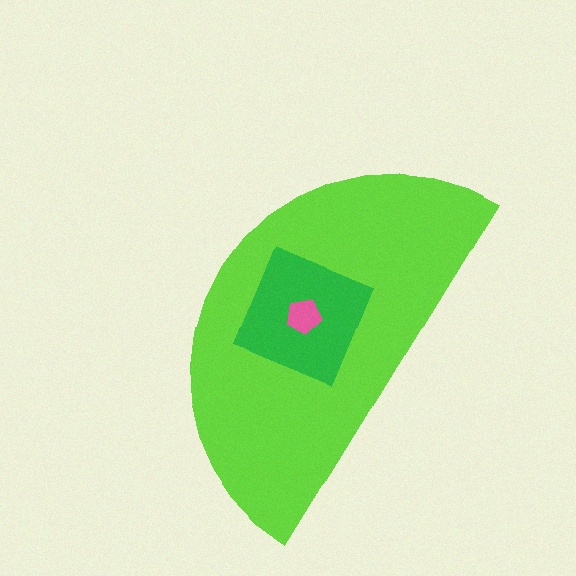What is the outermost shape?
The lime semicircle.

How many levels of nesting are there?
3.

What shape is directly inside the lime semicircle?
The green diamond.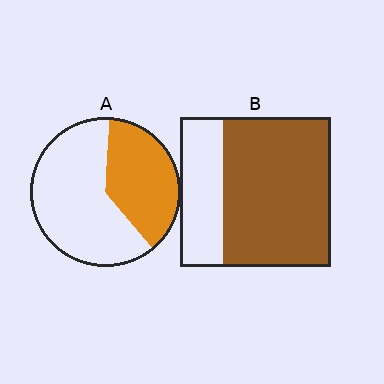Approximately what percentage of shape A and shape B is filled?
A is approximately 40% and B is approximately 70%.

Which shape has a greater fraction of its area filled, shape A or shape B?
Shape B.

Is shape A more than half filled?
No.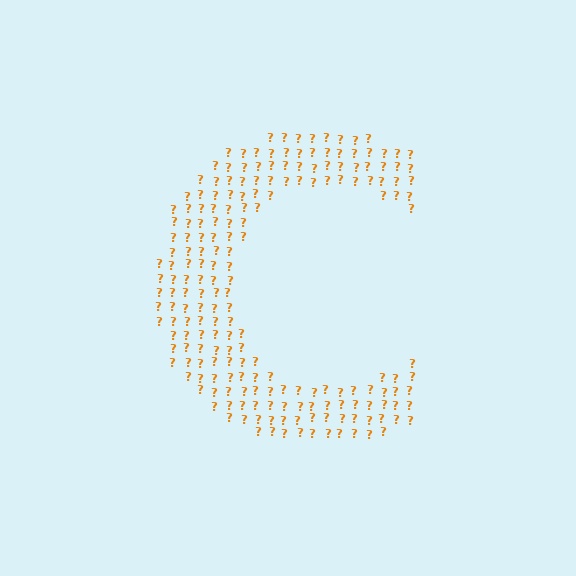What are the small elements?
The small elements are question marks.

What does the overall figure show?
The overall figure shows the letter C.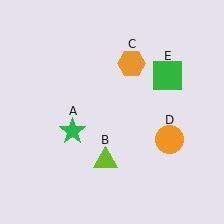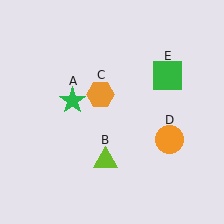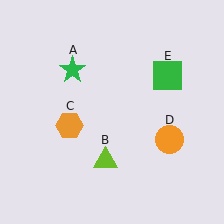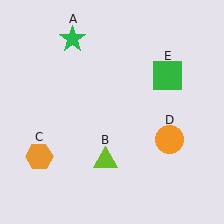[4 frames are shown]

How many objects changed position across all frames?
2 objects changed position: green star (object A), orange hexagon (object C).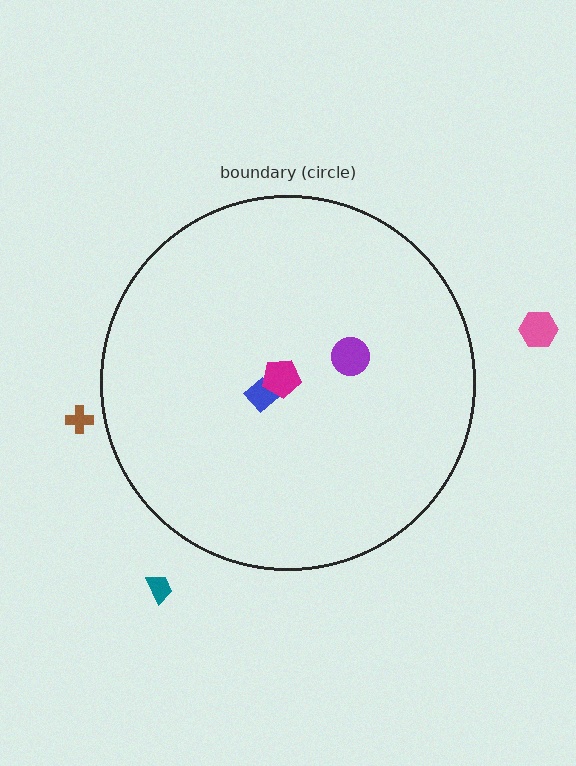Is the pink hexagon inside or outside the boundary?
Outside.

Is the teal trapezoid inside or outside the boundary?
Outside.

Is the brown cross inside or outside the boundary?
Outside.